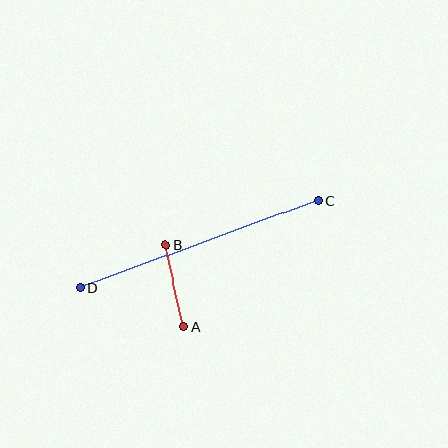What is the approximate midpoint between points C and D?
The midpoint is at approximately (200, 244) pixels.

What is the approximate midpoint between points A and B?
The midpoint is at approximately (175, 285) pixels.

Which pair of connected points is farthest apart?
Points C and D are farthest apart.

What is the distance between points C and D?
The distance is approximately 253 pixels.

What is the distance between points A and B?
The distance is approximately 84 pixels.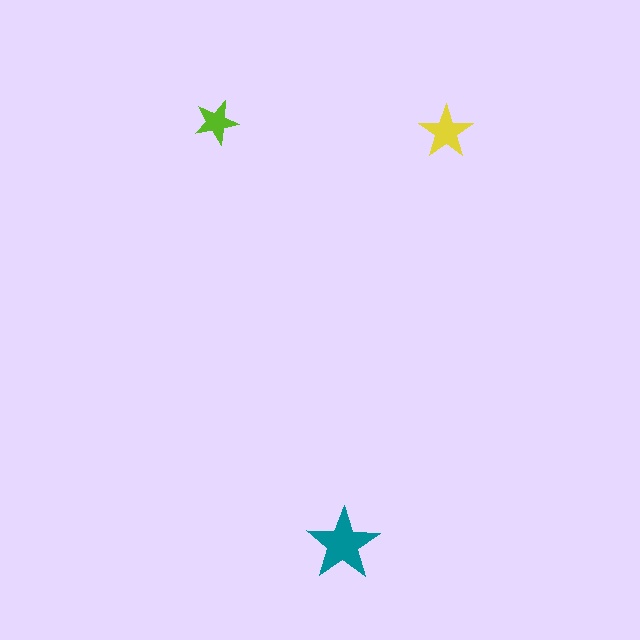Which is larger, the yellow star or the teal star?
The teal one.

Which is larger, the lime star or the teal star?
The teal one.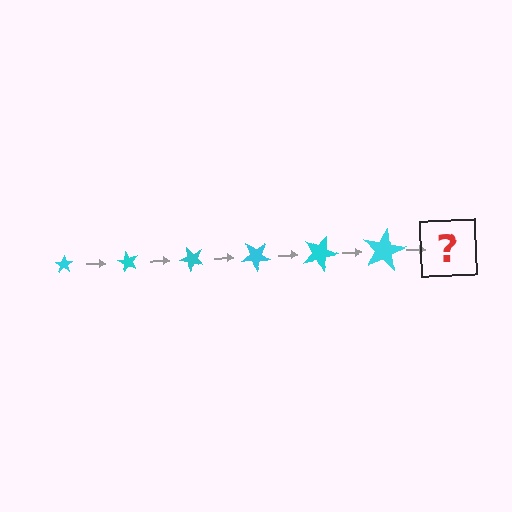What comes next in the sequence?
The next element should be a star, larger than the previous one and rotated 360 degrees from the start.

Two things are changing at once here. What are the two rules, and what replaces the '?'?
The two rules are that the star grows larger each step and it rotates 60 degrees each step. The '?' should be a star, larger than the previous one and rotated 360 degrees from the start.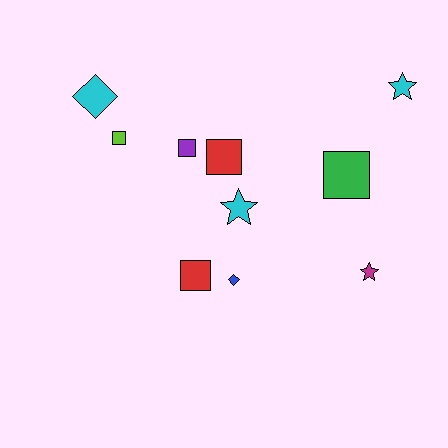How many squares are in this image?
There are 5 squares.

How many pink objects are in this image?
There are no pink objects.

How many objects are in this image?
There are 10 objects.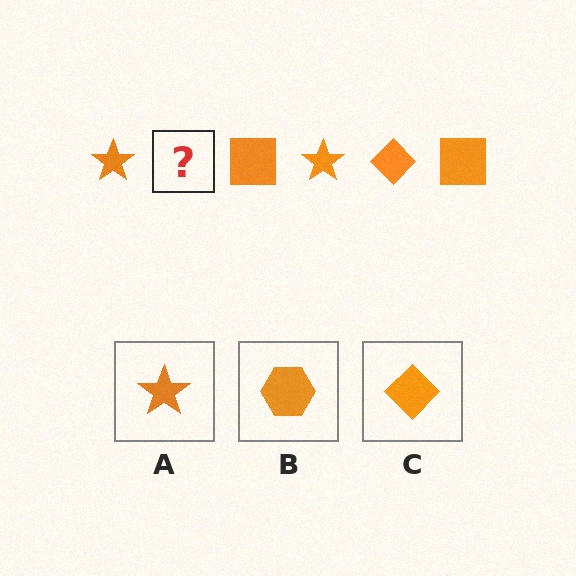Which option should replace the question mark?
Option C.